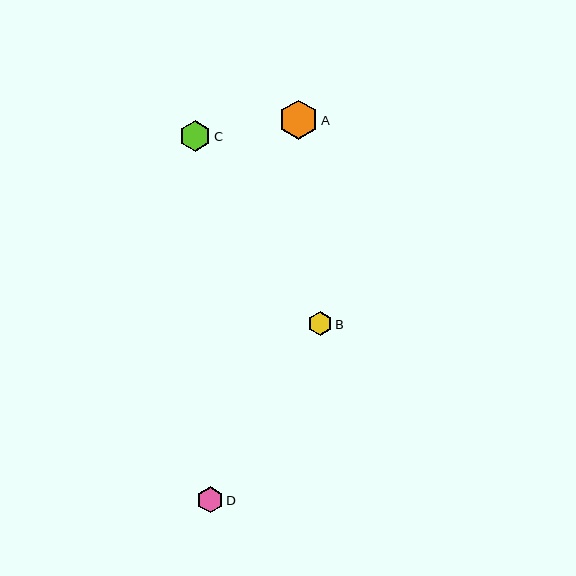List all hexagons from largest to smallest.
From largest to smallest: A, C, D, B.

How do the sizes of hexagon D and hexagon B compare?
Hexagon D and hexagon B are approximately the same size.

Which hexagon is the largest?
Hexagon A is the largest with a size of approximately 39 pixels.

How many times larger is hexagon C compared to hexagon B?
Hexagon C is approximately 1.3 times the size of hexagon B.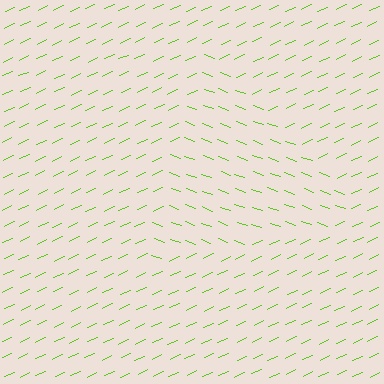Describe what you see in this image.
The image is filled with small lime line segments. A triangle region in the image has lines oriented differently from the surrounding lines, creating a visible texture boundary.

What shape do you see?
I see a triangle.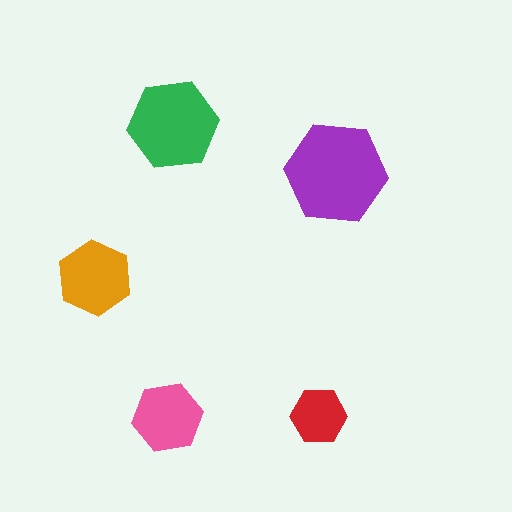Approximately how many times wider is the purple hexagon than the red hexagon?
About 2 times wider.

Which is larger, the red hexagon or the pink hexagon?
The pink one.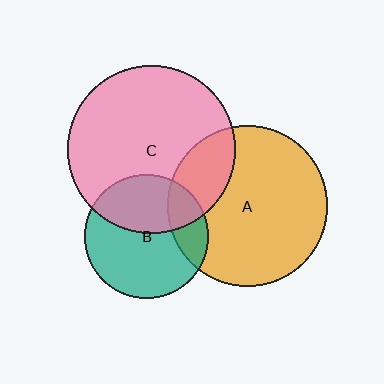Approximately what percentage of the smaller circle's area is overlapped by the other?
Approximately 40%.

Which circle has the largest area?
Circle C (pink).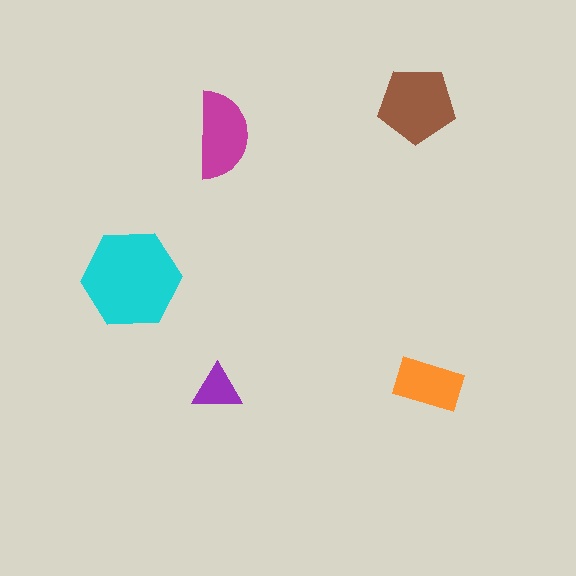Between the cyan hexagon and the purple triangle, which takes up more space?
The cyan hexagon.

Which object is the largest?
The cyan hexagon.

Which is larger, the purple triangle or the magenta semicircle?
The magenta semicircle.